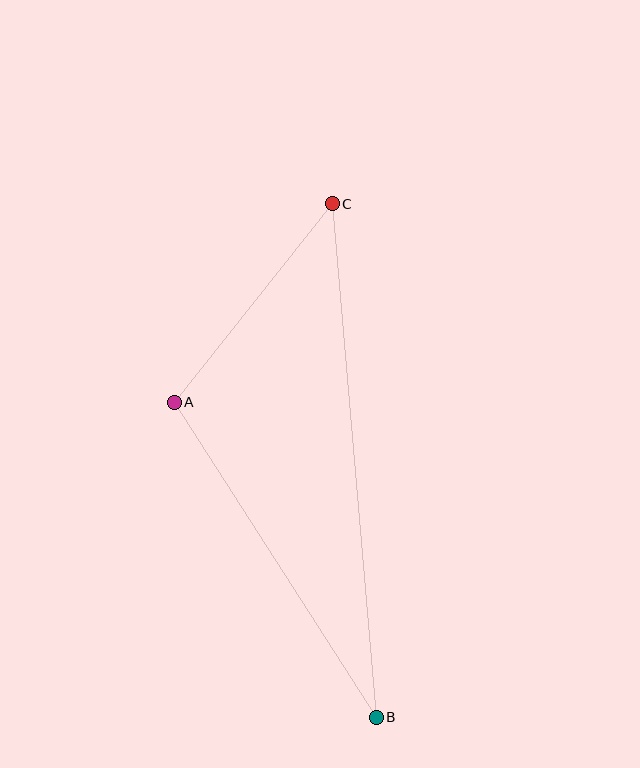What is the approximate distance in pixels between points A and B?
The distance between A and B is approximately 374 pixels.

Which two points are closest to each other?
Points A and C are closest to each other.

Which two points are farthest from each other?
Points B and C are farthest from each other.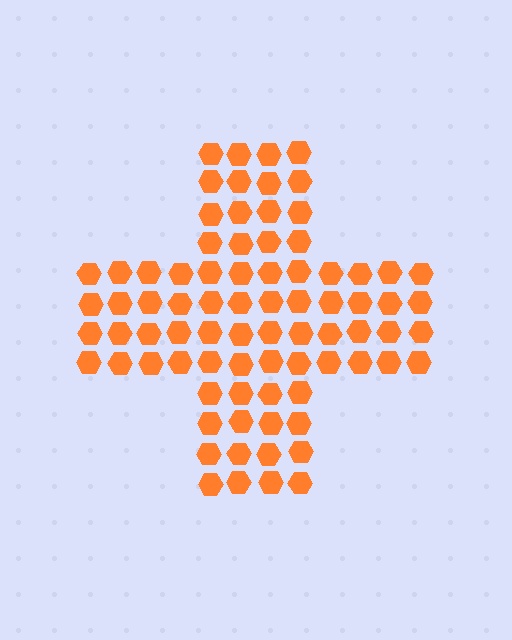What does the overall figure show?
The overall figure shows a cross.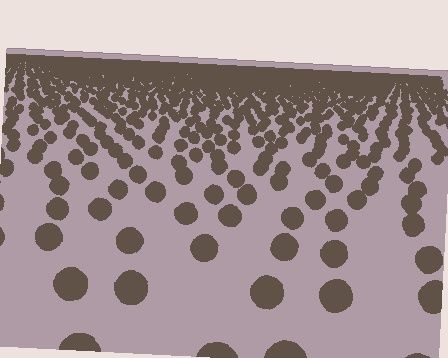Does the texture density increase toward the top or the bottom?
Density increases toward the top.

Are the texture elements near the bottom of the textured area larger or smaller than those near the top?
Larger. Near the bottom, elements are closer to the viewer and appear at a bigger on-screen size.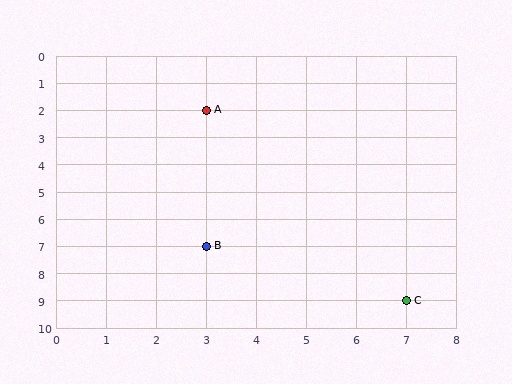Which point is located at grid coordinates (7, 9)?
Point C is at (7, 9).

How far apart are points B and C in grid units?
Points B and C are 4 columns and 2 rows apart (about 4.5 grid units diagonally).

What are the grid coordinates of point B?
Point B is at grid coordinates (3, 7).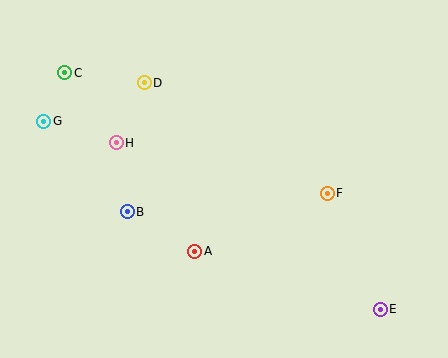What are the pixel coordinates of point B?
Point B is at (127, 212).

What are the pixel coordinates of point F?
Point F is at (327, 193).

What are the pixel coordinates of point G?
Point G is at (44, 121).